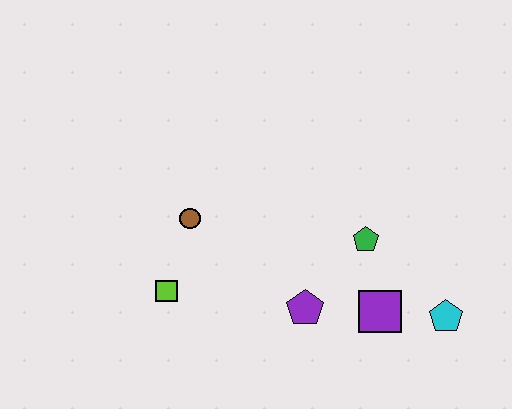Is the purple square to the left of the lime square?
No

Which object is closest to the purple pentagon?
The purple square is closest to the purple pentagon.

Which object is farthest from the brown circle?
The cyan pentagon is farthest from the brown circle.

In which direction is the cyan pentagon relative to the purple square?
The cyan pentagon is to the right of the purple square.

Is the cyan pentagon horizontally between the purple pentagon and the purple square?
No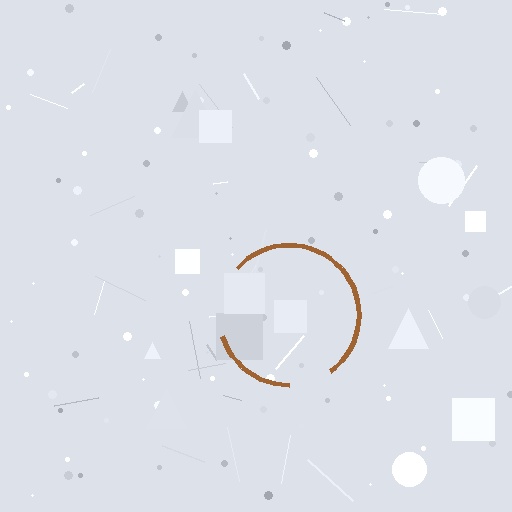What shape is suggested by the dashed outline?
The dashed outline suggests a circle.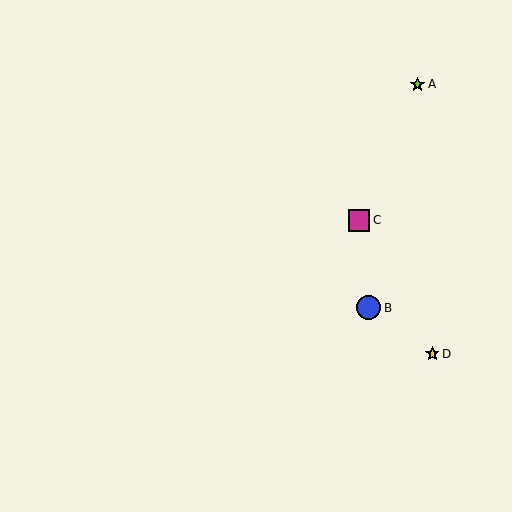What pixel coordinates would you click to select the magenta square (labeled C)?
Click at (359, 220) to select the magenta square C.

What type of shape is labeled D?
Shape D is a yellow star.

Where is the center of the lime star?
The center of the lime star is at (417, 84).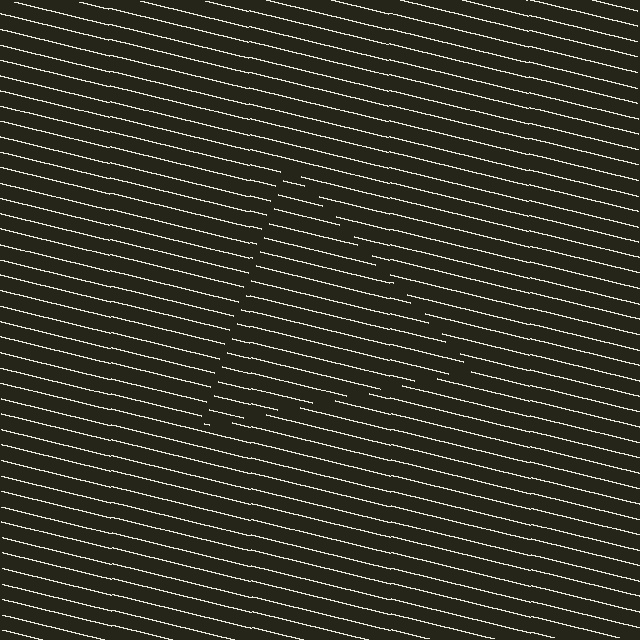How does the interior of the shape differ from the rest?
The interior of the shape contains the same grating, shifted by half a period — the contour is defined by the phase discontinuity where line-ends from the inner and outer gratings abut.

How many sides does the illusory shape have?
3 sides — the line-ends trace a triangle.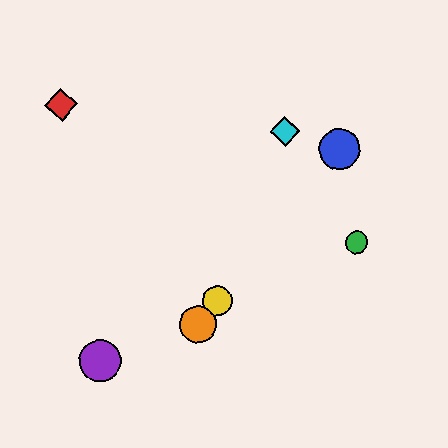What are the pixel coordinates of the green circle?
The green circle is at (357, 242).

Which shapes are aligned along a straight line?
The blue circle, the yellow circle, the orange circle are aligned along a straight line.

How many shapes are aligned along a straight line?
3 shapes (the blue circle, the yellow circle, the orange circle) are aligned along a straight line.